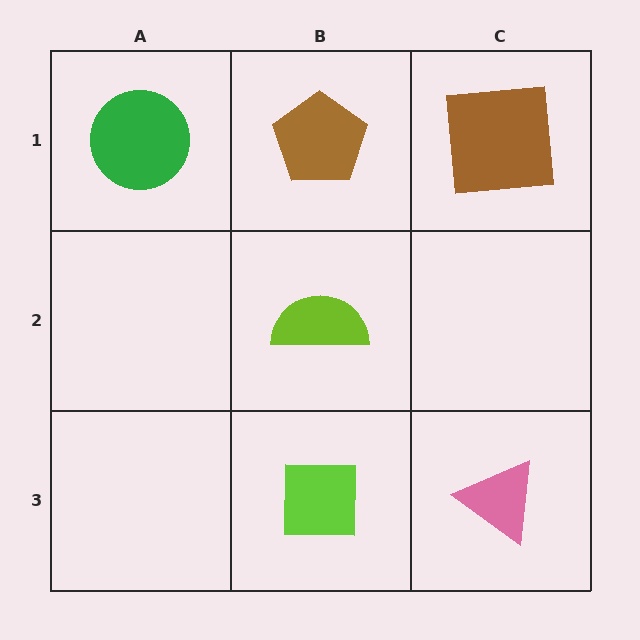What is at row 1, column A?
A green circle.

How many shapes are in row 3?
2 shapes.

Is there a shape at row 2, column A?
No, that cell is empty.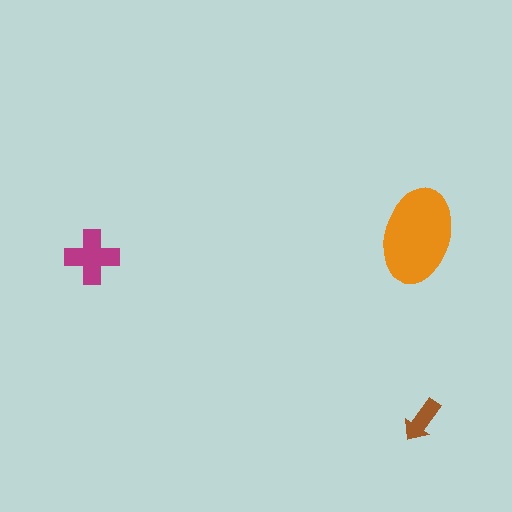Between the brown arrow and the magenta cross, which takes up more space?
The magenta cross.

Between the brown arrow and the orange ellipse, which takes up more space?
The orange ellipse.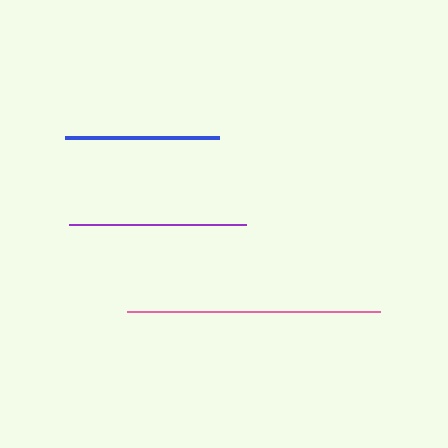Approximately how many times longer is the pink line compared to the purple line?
The pink line is approximately 1.4 times the length of the purple line.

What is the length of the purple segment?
The purple segment is approximately 177 pixels long.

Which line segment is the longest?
The pink line is the longest at approximately 253 pixels.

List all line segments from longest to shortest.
From longest to shortest: pink, purple, blue.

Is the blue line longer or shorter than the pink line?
The pink line is longer than the blue line.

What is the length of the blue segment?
The blue segment is approximately 154 pixels long.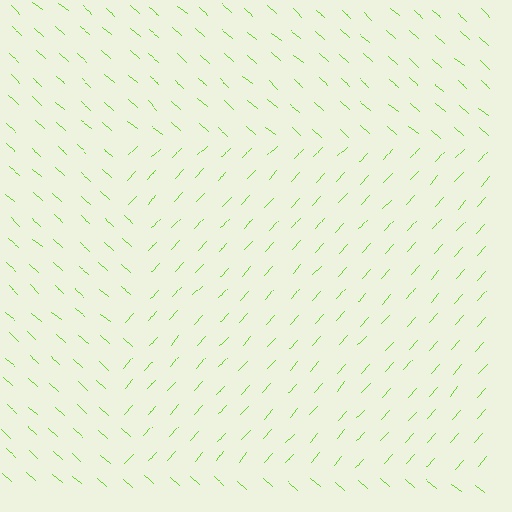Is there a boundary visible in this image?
Yes, there is a texture boundary formed by a change in line orientation.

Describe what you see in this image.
The image is filled with small lime line segments. A rectangle region in the image has lines oriented differently from the surrounding lines, creating a visible texture boundary.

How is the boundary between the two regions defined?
The boundary is defined purely by a change in line orientation (approximately 89 degrees difference). All lines are the same color and thickness.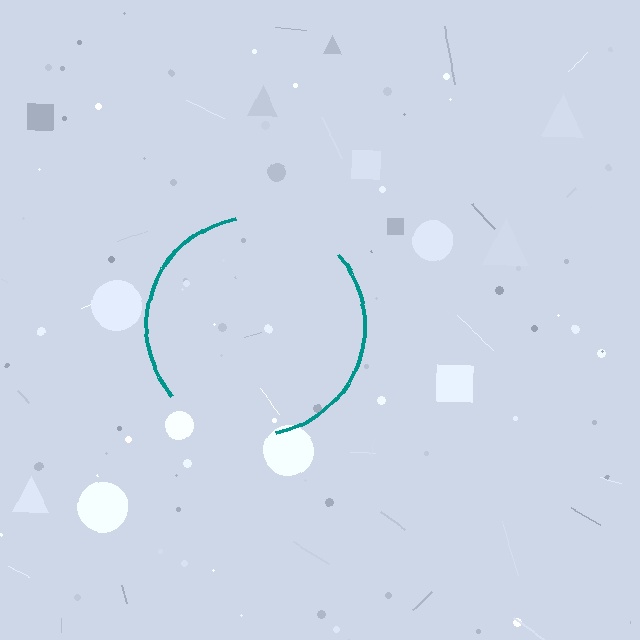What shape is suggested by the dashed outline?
The dashed outline suggests a circle.